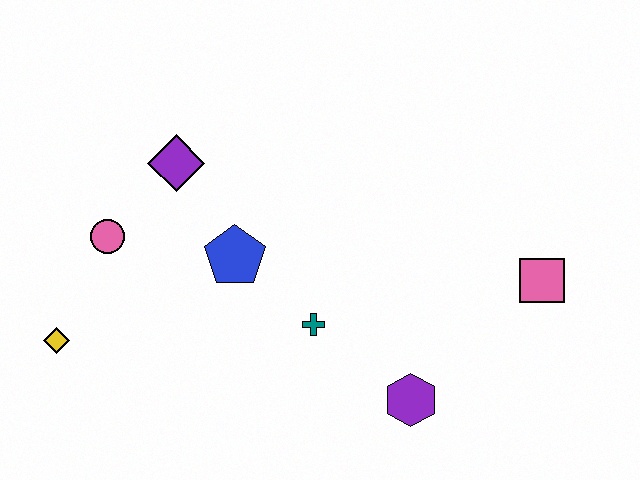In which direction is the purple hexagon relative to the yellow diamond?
The purple hexagon is to the right of the yellow diamond.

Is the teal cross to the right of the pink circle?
Yes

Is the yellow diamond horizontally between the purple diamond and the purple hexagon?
No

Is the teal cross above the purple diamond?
No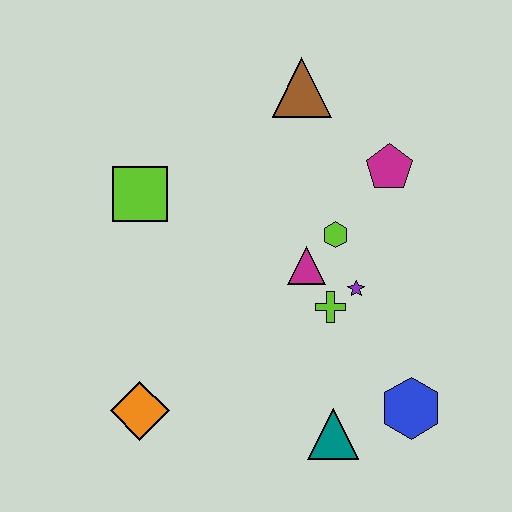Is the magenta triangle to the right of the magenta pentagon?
No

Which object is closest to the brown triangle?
The magenta pentagon is closest to the brown triangle.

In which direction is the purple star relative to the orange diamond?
The purple star is to the right of the orange diamond.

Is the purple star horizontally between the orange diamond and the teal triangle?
No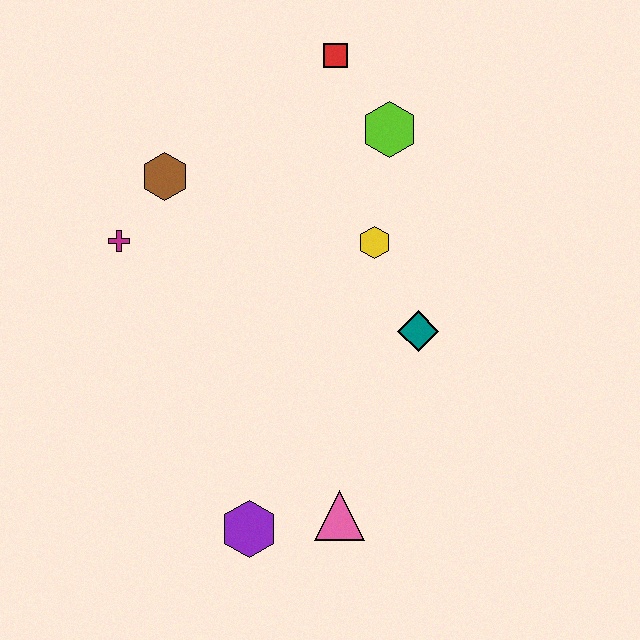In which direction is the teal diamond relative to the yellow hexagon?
The teal diamond is below the yellow hexagon.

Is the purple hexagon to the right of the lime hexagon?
No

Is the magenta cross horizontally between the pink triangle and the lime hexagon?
No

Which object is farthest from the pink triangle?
The red square is farthest from the pink triangle.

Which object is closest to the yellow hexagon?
The teal diamond is closest to the yellow hexagon.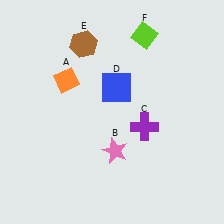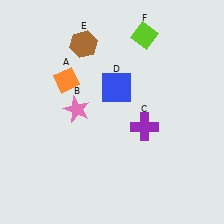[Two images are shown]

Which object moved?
The pink star (B) moved up.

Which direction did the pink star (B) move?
The pink star (B) moved up.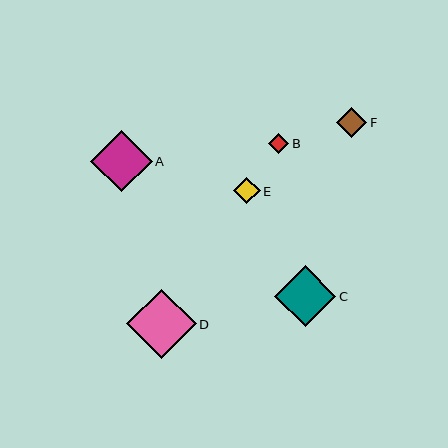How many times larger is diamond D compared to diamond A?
Diamond D is approximately 1.1 times the size of diamond A.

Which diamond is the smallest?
Diamond B is the smallest with a size of approximately 21 pixels.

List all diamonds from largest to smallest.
From largest to smallest: D, A, C, F, E, B.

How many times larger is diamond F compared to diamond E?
Diamond F is approximately 1.1 times the size of diamond E.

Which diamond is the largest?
Diamond D is the largest with a size of approximately 69 pixels.